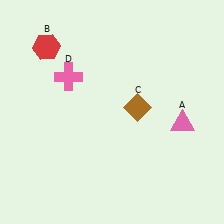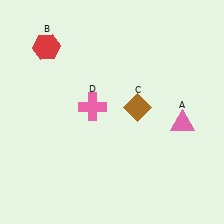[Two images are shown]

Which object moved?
The pink cross (D) moved down.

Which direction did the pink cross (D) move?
The pink cross (D) moved down.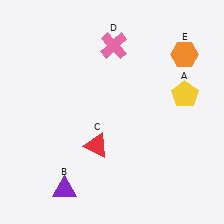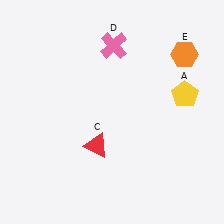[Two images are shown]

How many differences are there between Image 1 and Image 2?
There is 1 difference between the two images.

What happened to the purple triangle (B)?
The purple triangle (B) was removed in Image 2. It was in the bottom-left area of Image 1.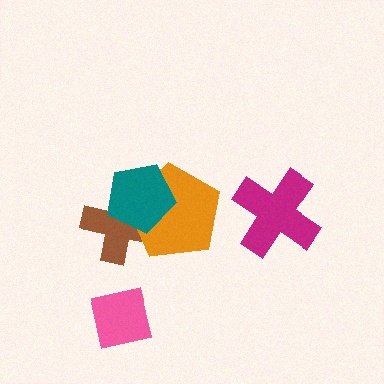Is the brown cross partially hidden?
Yes, it is partially covered by another shape.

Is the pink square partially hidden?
No, no other shape covers it.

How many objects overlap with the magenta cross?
0 objects overlap with the magenta cross.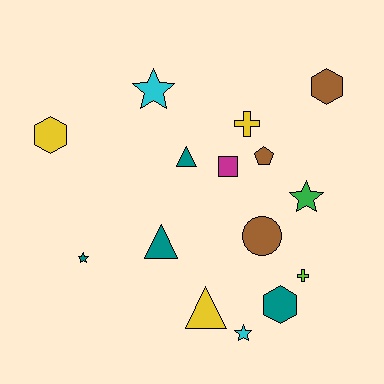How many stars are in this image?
There are 4 stars.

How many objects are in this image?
There are 15 objects.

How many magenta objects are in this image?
There is 1 magenta object.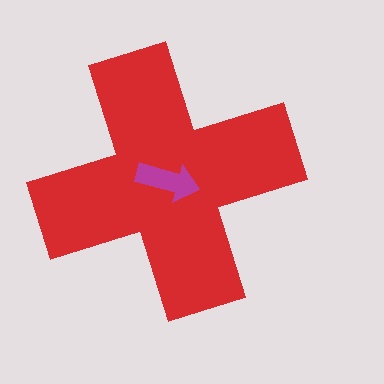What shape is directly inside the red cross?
The magenta arrow.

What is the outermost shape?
The red cross.